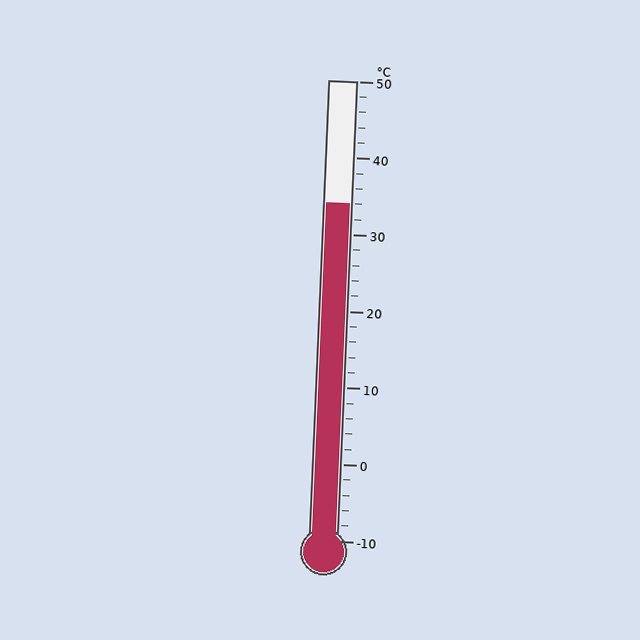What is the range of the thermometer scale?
The thermometer scale ranges from -10°C to 50°C.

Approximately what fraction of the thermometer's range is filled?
The thermometer is filled to approximately 75% of its range.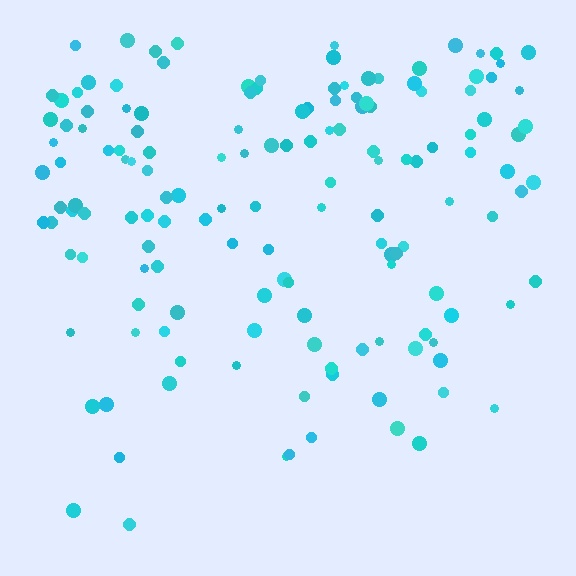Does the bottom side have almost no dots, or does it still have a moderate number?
Still a moderate number, just noticeably fewer than the top.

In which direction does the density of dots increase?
From bottom to top, with the top side densest.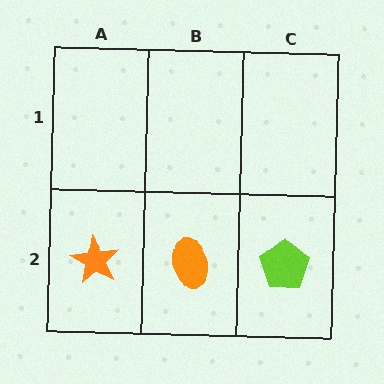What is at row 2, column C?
A lime pentagon.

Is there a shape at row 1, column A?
No, that cell is empty.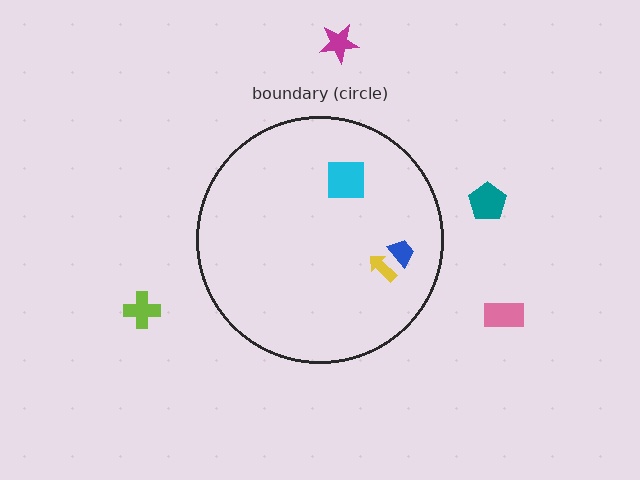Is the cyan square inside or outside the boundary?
Inside.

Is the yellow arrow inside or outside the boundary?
Inside.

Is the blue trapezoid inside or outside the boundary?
Inside.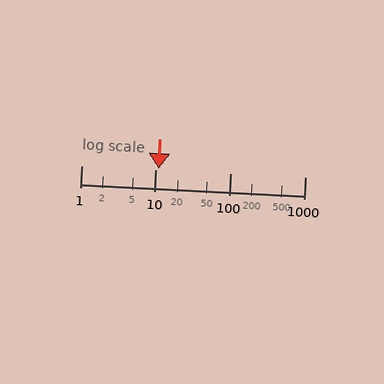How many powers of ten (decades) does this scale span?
The scale spans 3 decades, from 1 to 1000.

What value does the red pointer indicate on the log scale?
The pointer indicates approximately 11.